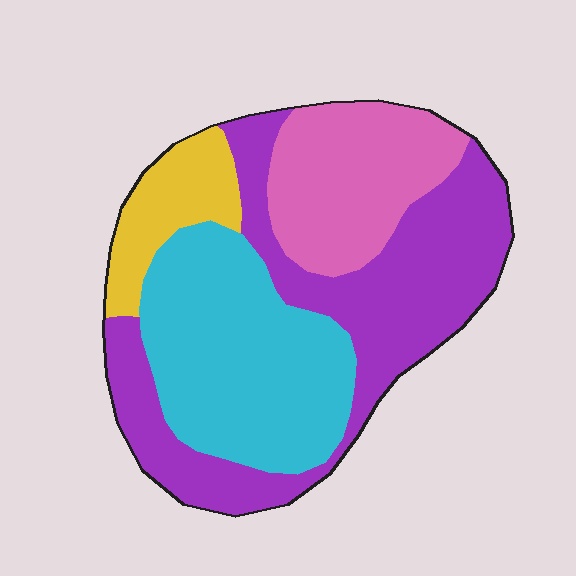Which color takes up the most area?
Purple, at roughly 40%.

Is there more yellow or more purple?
Purple.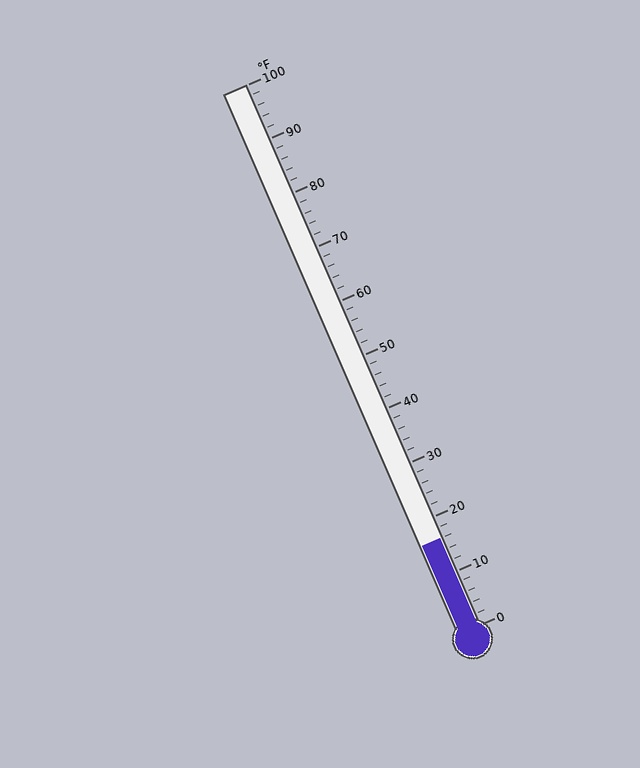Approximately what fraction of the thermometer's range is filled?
The thermometer is filled to approximately 15% of its range.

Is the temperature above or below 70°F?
The temperature is below 70°F.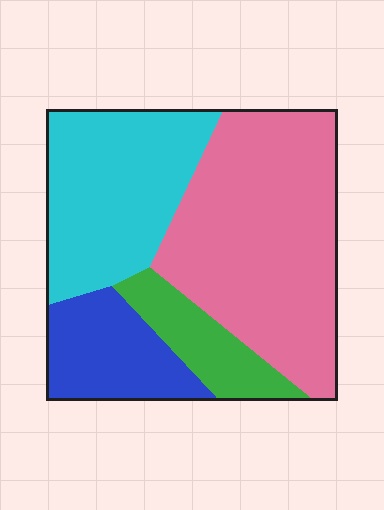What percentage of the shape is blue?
Blue takes up about one sixth (1/6) of the shape.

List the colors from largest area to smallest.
From largest to smallest: pink, cyan, blue, green.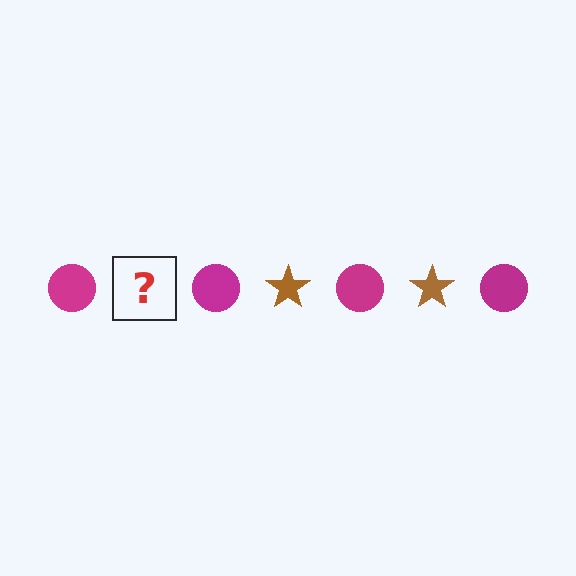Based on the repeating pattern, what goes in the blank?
The blank should be a brown star.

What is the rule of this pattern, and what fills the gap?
The rule is that the pattern alternates between magenta circle and brown star. The gap should be filled with a brown star.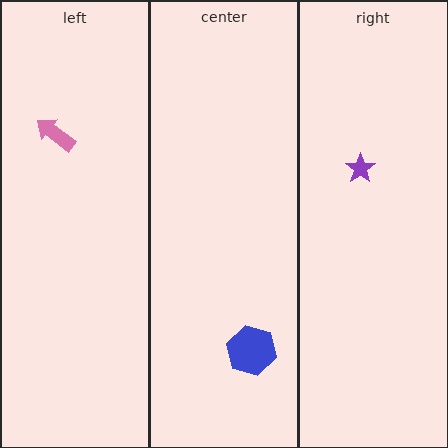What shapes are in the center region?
The blue hexagon.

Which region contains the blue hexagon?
The center region.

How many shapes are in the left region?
1.